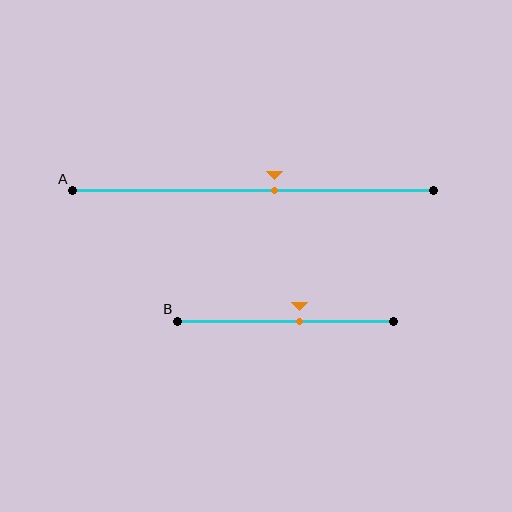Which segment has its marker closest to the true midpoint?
Segment A has its marker closest to the true midpoint.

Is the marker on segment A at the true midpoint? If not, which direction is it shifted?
No, the marker on segment A is shifted to the right by about 6% of the segment length.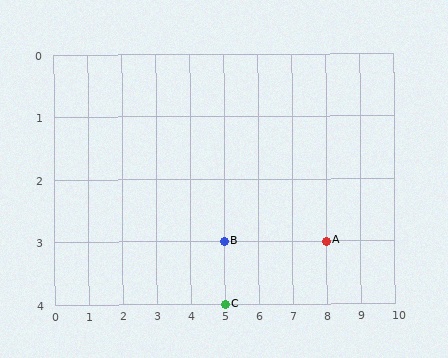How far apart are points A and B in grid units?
Points A and B are 3 columns apart.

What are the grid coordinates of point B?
Point B is at grid coordinates (5, 3).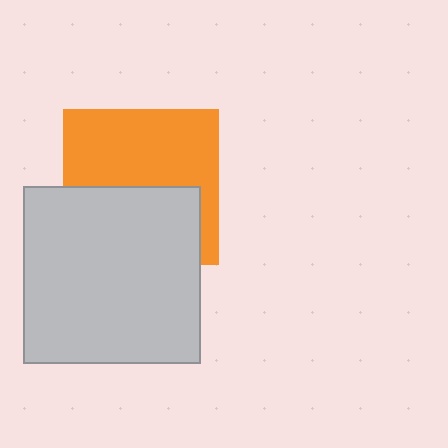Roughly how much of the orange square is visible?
About half of it is visible (roughly 55%).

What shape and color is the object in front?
The object in front is a light gray square.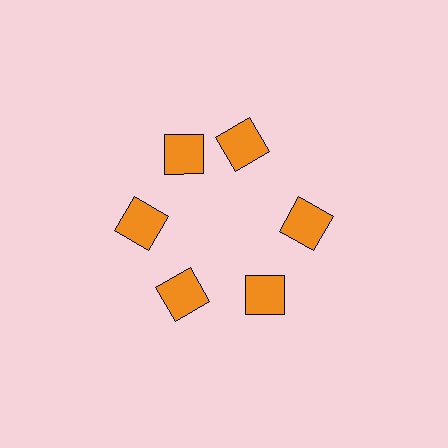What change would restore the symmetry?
The symmetry would be restored by rotating it back into even spacing with its neighbors so that all 6 squares sit at equal angles and equal distance from the center.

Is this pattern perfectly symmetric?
No. The 6 orange squares are arranged in a ring, but one element near the 1 o'clock position is rotated out of alignment along the ring, breaking the 6-fold rotational symmetry.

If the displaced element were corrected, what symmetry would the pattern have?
It would have 6-fold rotational symmetry — the pattern would map onto itself every 60 degrees.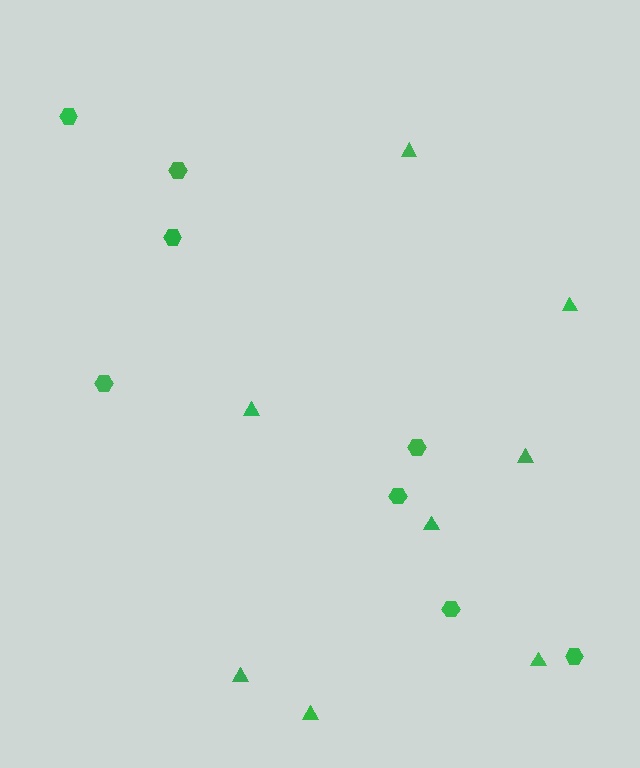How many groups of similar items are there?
There are 2 groups: one group of hexagons (8) and one group of triangles (8).